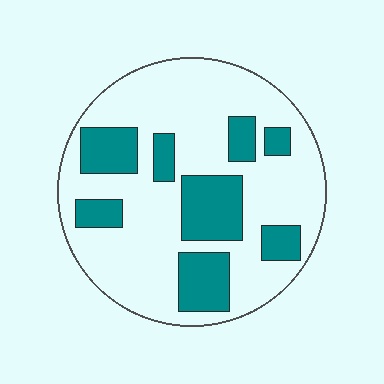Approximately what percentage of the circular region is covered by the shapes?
Approximately 30%.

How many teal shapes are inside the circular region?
8.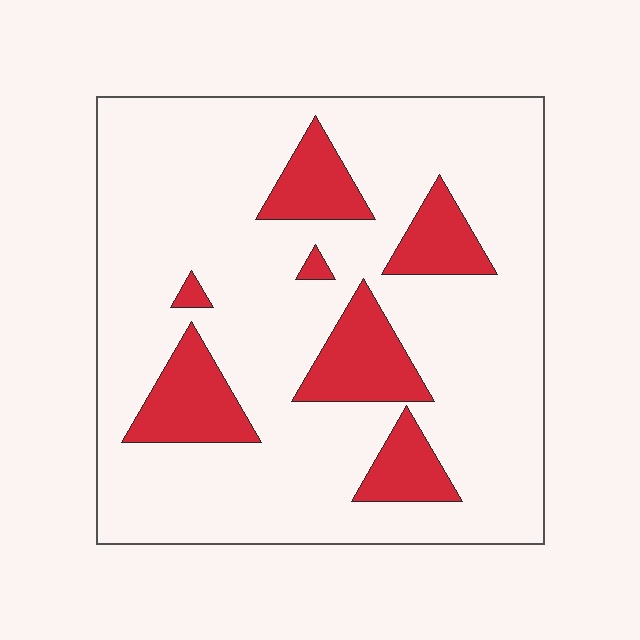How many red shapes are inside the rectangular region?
7.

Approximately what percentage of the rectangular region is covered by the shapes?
Approximately 20%.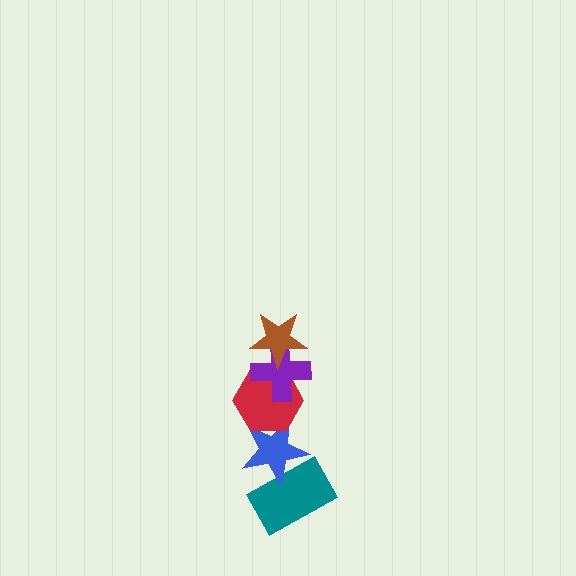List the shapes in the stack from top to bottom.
From top to bottom: the brown star, the purple cross, the red hexagon, the blue star, the teal rectangle.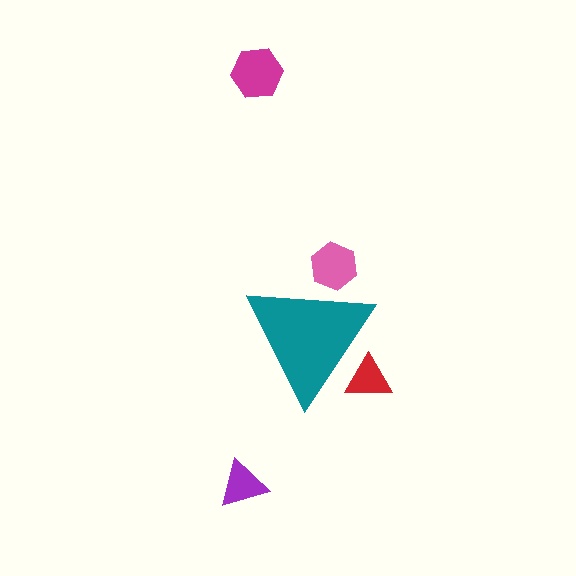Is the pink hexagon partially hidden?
Yes, the pink hexagon is partially hidden behind the teal triangle.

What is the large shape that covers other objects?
A teal triangle.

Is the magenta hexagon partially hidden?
No, the magenta hexagon is fully visible.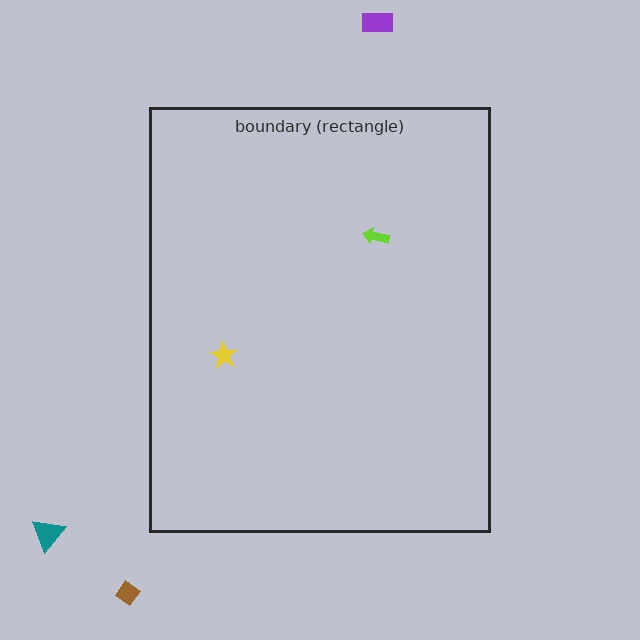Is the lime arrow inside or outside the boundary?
Inside.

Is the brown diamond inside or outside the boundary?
Outside.